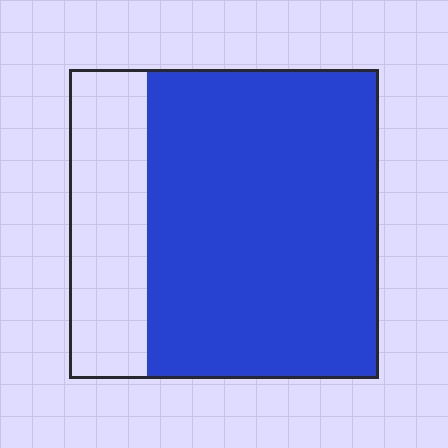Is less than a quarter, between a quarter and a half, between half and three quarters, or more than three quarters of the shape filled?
Between half and three quarters.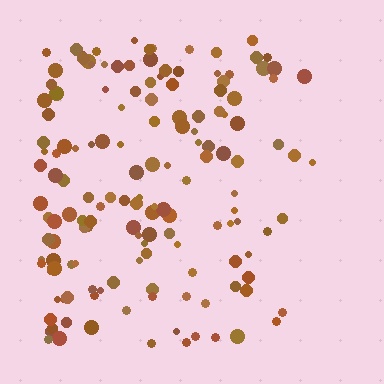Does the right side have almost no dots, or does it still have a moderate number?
Still a moderate number, just noticeably fewer than the left.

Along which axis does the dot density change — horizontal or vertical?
Horizontal.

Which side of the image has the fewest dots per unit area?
The right.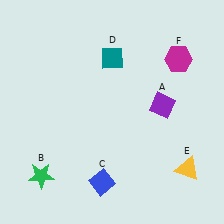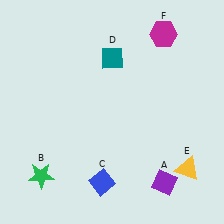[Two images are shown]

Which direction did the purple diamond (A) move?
The purple diamond (A) moved down.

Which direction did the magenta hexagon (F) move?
The magenta hexagon (F) moved up.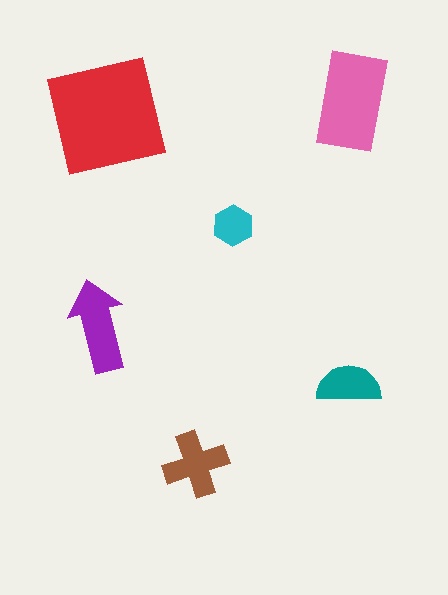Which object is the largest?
The red square.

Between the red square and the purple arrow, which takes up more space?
The red square.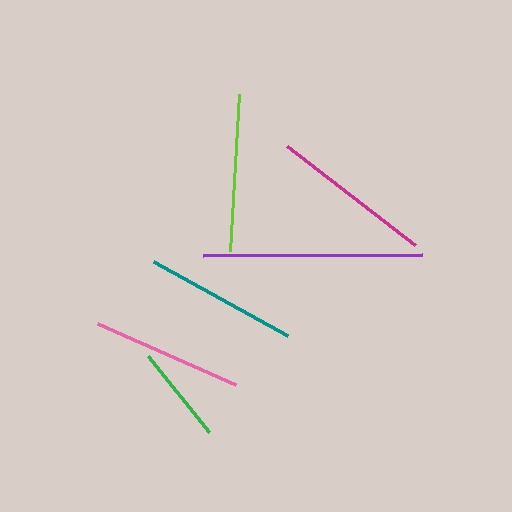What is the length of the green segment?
The green segment is approximately 97 pixels long.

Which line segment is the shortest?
The green line is the shortest at approximately 97 pixels.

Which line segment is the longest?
The purple line is the longest at approximately 218 pixels.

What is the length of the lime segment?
The lime segment is approximately 157 pixels long.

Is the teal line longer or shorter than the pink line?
The teal line is longer than the pink line.